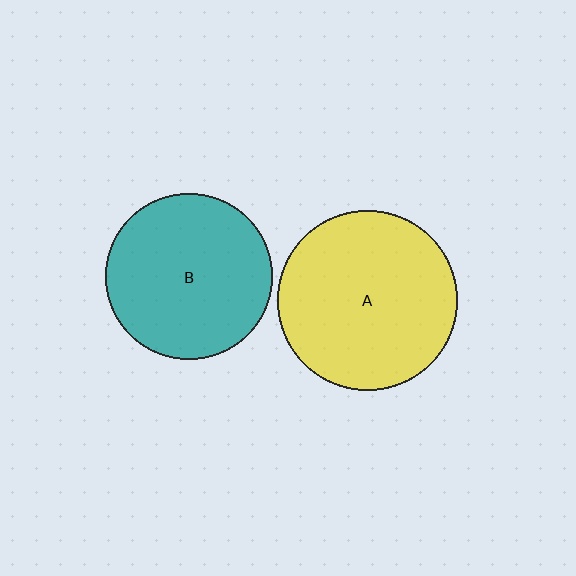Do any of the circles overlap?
No, none of the circles overlap.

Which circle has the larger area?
Circle A (yellow).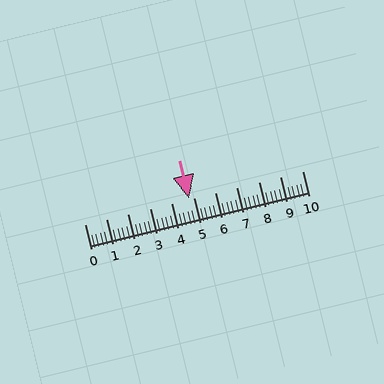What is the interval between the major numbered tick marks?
The major tick marks are spaced 1 units apart.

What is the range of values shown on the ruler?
The ruler shows values from 0 to 10.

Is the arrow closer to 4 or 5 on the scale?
The arrow is closer to 5.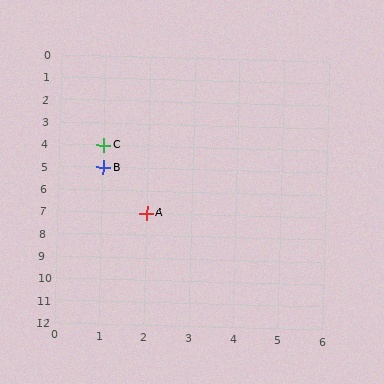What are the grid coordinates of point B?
Point B is at grid coordinates (1, 5).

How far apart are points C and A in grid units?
Points C and A are 1 column and 3 rows apart (about 3.2 grid units diagonally).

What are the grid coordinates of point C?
Point C is at grid coordinates (1, 4).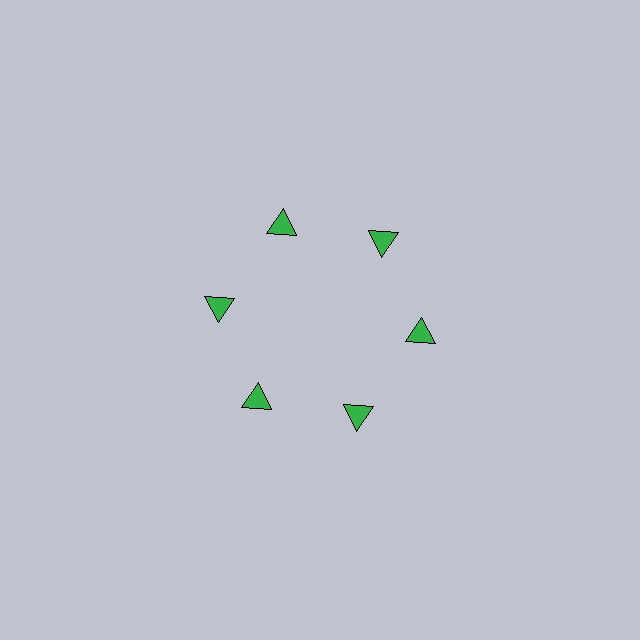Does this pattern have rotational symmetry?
Yes, this pattern has 6-fold rotational symmetry. It looks the same after rotating 60 degrees around the center.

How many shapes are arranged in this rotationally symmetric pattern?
There are 6 shapes, arranged in 6 groups of 1.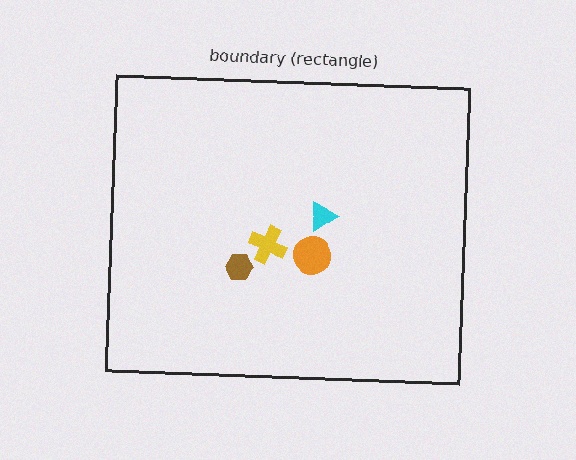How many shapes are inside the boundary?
4 inside, 0 outside.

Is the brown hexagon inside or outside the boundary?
Inside.